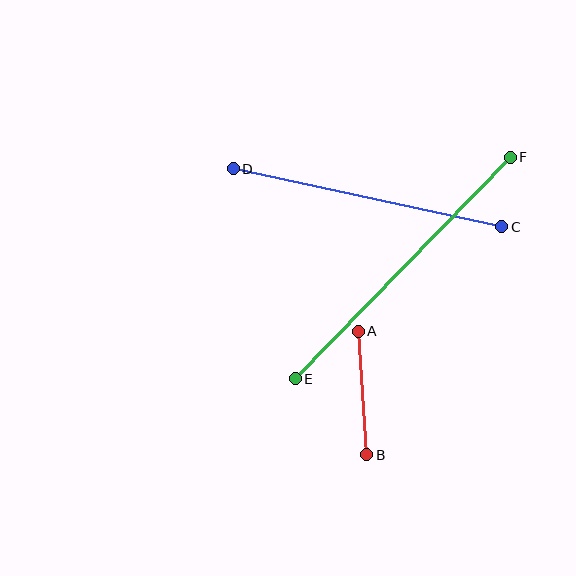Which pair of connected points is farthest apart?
Points E and F are farthest apart.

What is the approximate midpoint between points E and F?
The midpoint is at approximately (403, 268) pixels.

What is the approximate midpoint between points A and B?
The midpoint is at approximately (362, 393) pixels.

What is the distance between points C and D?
The distance is approximately 274 pixels.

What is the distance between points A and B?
The distance is approximately 124 pixels.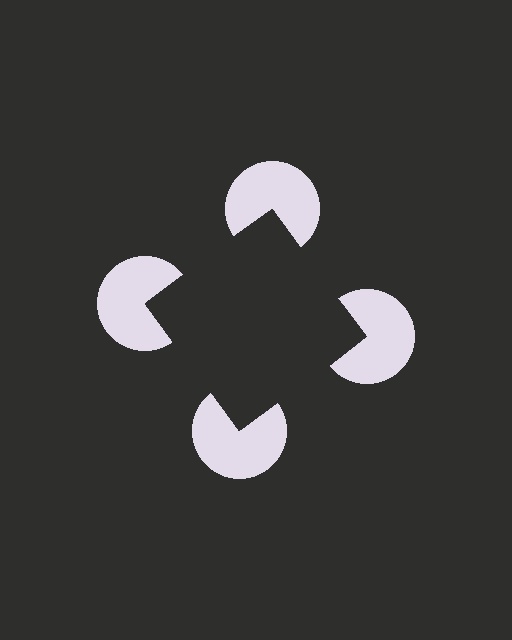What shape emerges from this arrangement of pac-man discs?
An illusory square — its edges are inferred from the aligned wedge cuts in the pac-man discs, not physically drawn.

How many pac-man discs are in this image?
There are 4 — one at each vertex of the illusory square.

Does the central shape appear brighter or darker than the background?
It typically appears slightly darker than the background, even though no actual brightness change is drawn.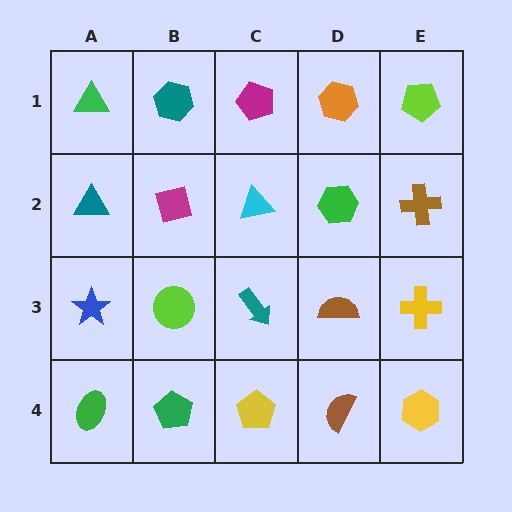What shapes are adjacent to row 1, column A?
A teal triangle (row 2, column A), a teal hexagon (row 1, column B).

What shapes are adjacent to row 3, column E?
A brown cross (row 2, column E), a yellow hexagon (row 4, column E), a brown semicircle (row 3, column D).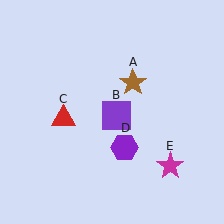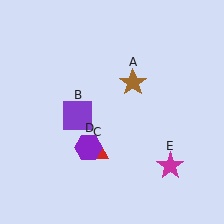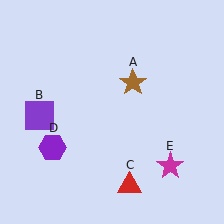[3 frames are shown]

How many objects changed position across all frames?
3 objects changed position: purple square (object B), red triangle (object C), purple hexagon (object D).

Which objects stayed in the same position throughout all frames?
Brown star (object A) and magenta star (object E) remained stationary.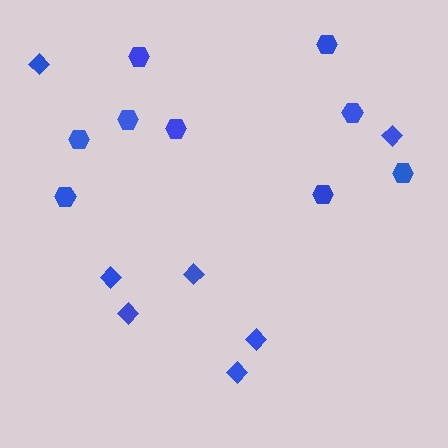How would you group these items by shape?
There are 2 groups: one group of diamonds (7) and one group of hexagons (9).